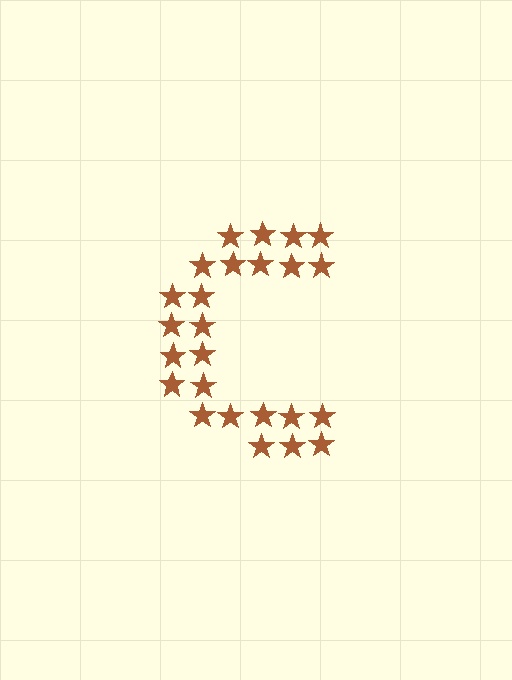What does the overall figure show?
The overall figure shows the letter C.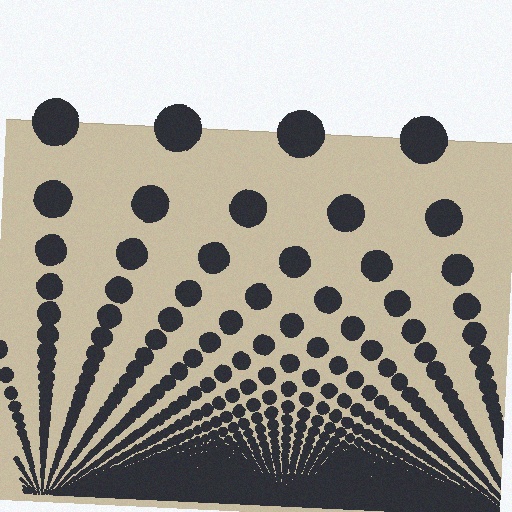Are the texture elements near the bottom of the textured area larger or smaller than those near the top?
Smaller. The gradient is inverted — elements near the bottom are smaller and denser.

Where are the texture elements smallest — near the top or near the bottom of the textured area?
Near the bottom.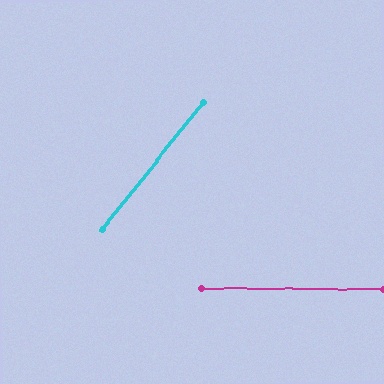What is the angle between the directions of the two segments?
Approximately 52 degrees.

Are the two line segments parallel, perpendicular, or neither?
Neither parallel nor perpendicular — they differ by about 52°.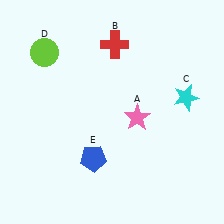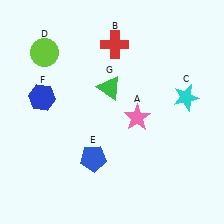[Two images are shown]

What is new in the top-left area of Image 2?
A blue hexagon (F) was added in the top-left area of Image 2.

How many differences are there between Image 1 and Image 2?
There are 2 differences between the two images.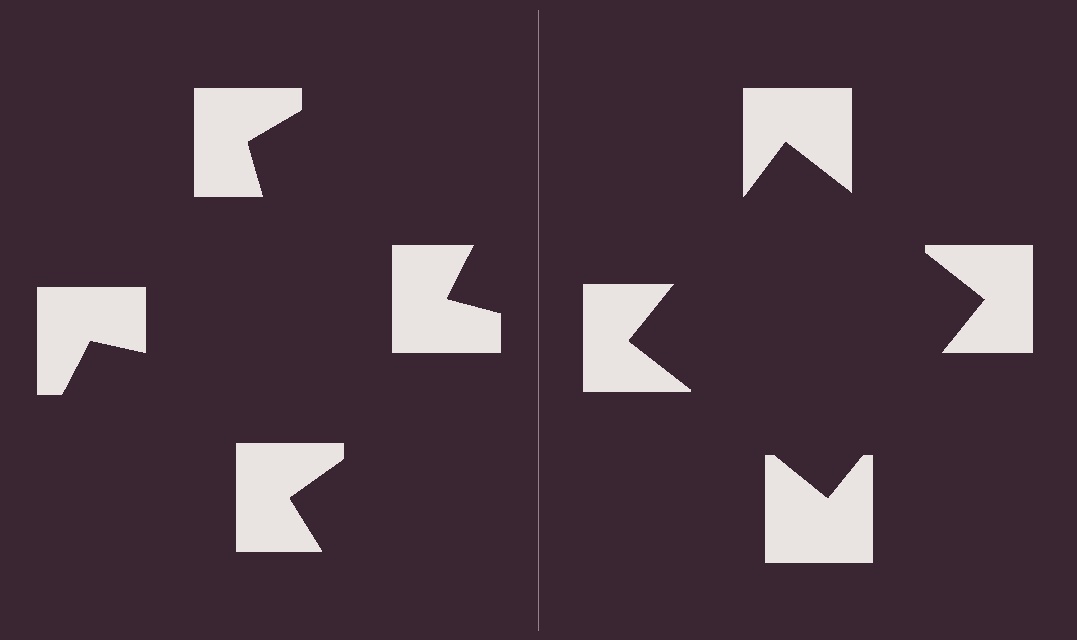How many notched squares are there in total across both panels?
8 — 4 on each side.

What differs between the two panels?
The notched squares are positioned identically on both sides; only the wedge orientations differ. On the right they align to a square; on the left they are misaligned.